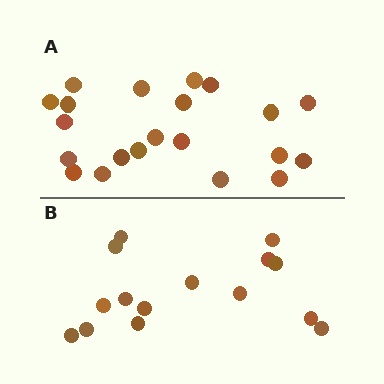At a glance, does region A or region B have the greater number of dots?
Region A (the top region) has more dots.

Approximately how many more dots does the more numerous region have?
Region A has about 6 more dots than region B.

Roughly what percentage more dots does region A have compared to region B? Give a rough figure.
About 40% more.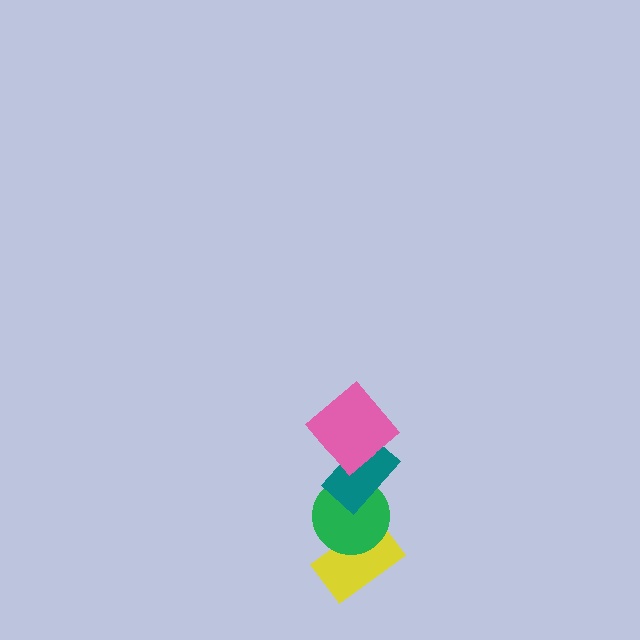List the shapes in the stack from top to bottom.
From top to bottom: the pink diamond, the teal rectangle, the green circle, the yellow rectangle.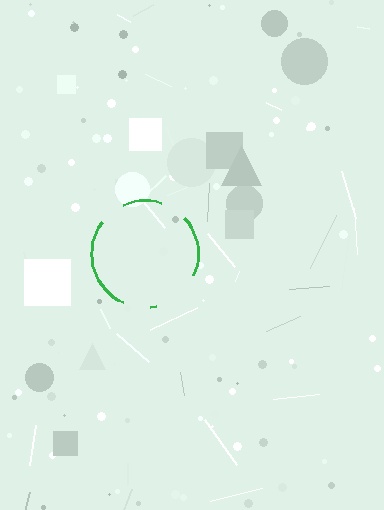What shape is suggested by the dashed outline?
The dashed outline suggests a circle.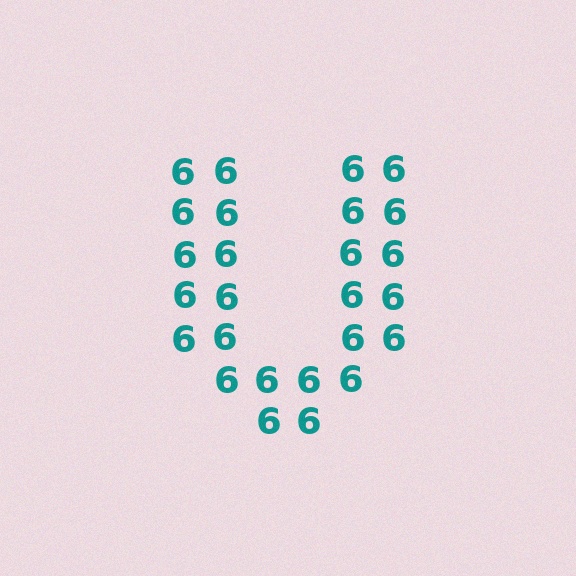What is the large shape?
The large shape is the letter U.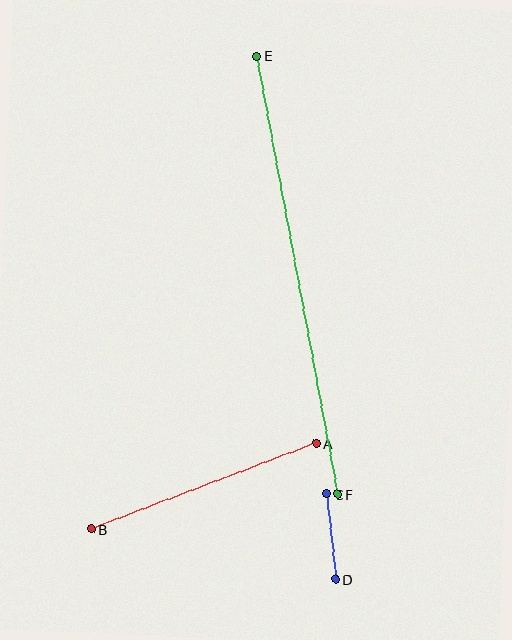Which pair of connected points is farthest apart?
Points E and F are farthest apart.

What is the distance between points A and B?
The distance is approximately 241 pixels.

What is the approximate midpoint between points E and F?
The midpoint is at approximately (297, 275) pixels.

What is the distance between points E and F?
The distance is approximately 446 pixels.